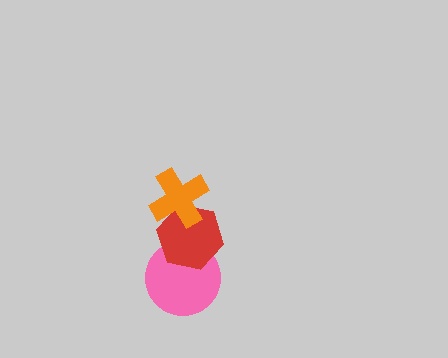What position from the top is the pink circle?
The pink circle is 3rd from the top.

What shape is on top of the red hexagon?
The orange cross is on top of the red hexagon.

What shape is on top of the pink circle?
The red hexagon is on top of the pink circle.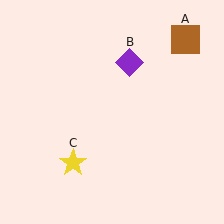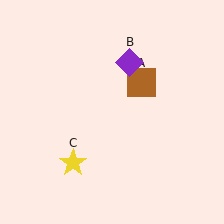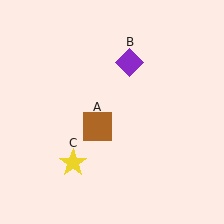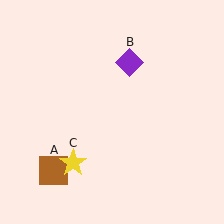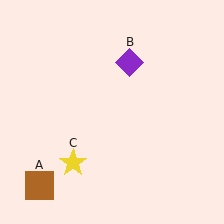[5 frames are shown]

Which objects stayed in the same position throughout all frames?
Purple diamond (object B) and yellow star (object C) remained stationary.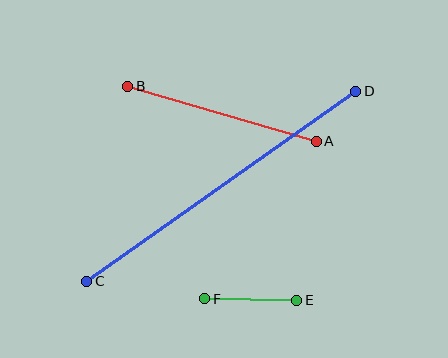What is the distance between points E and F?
The distance is approximately 92 pixels.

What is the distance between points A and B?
The distance is approximately 197 pixels.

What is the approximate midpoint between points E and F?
The midpoint is at approximately (251, 300) pixels.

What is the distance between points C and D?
The distance is approximately 329 pixels.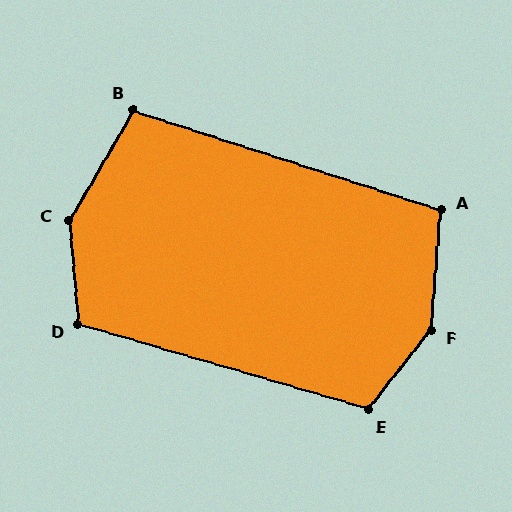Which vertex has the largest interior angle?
F, at approximately 146 degrees.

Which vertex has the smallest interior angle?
B, at approximately 102 degrees.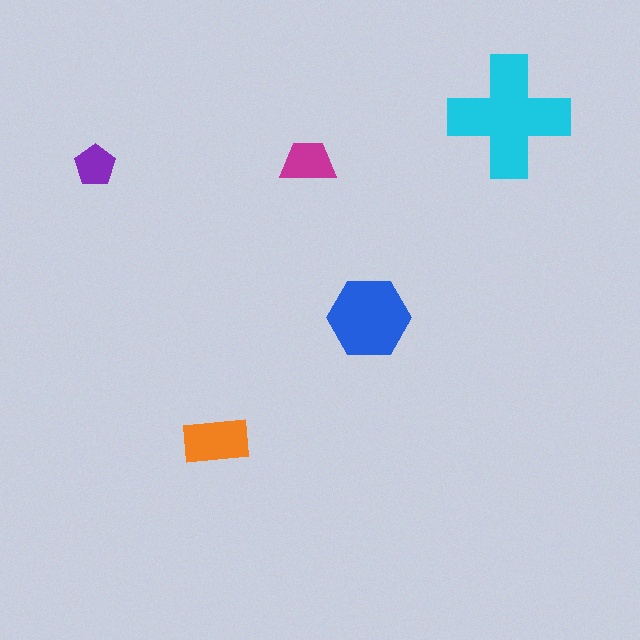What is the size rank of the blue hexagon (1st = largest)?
2nd.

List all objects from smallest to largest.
The purple pentagon, the magenta trapezoid, the orange rectangle, the blue hexagon, the cyan cross.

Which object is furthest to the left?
The purple pentagon is leftmost.